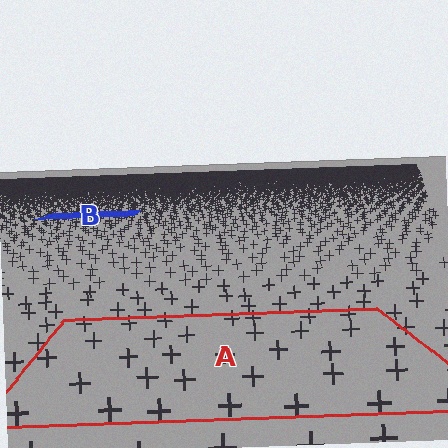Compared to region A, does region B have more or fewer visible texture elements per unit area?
Region B has more texture elements per unit area — they are packed more densely because it is farther away.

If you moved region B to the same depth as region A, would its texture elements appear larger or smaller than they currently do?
They would appear larger. At a closer depth, the same texture elements are projected at a bigger on-screen size.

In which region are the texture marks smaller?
The texture marks are smaller in region B, because it is farther away.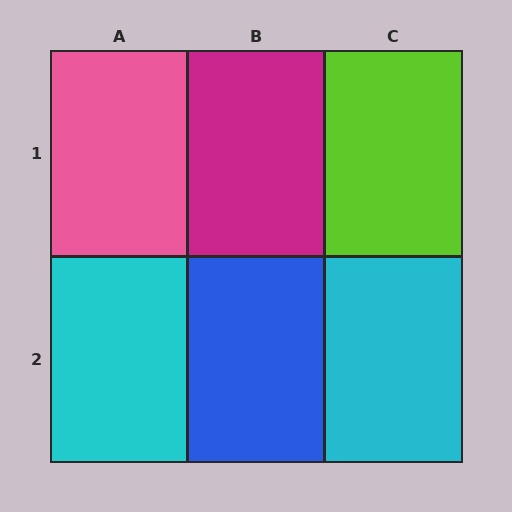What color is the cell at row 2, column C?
Cyan.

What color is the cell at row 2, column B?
Blue.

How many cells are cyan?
2 cells are cyan.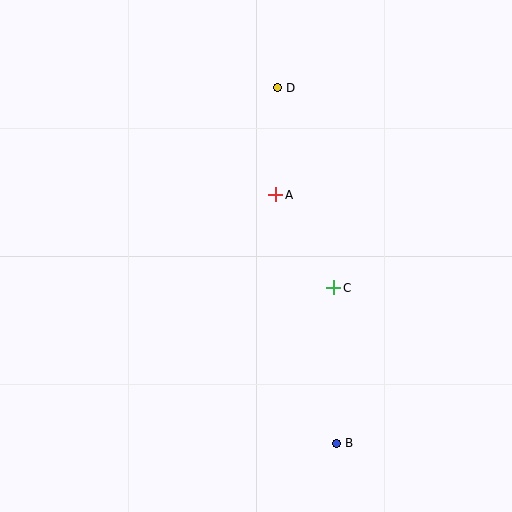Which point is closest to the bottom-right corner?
Point B is closest to the bottom-right corner.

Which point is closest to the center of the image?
Point A at (276, 195) is closest to the center.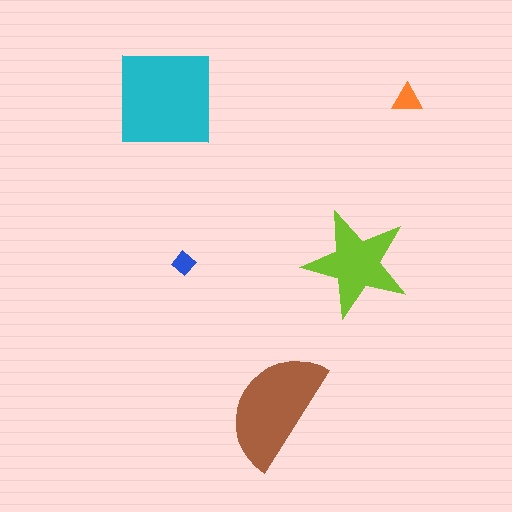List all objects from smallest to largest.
The blue diamond, the orange triangle, the lime star, the brown semicircle, the cyan square.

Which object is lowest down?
The brown semicircle is bottommost.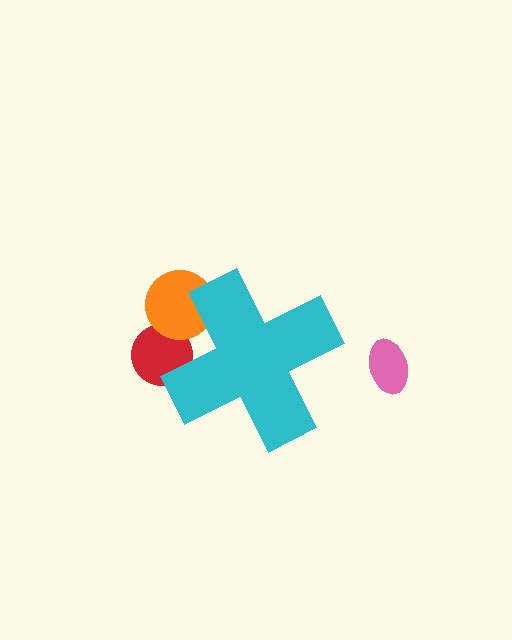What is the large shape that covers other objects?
A cyan cross.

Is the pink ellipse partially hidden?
No, the pink ellipse is fully visible.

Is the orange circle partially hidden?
Yes, the orange circle is partially hidden behind the cyan cross.